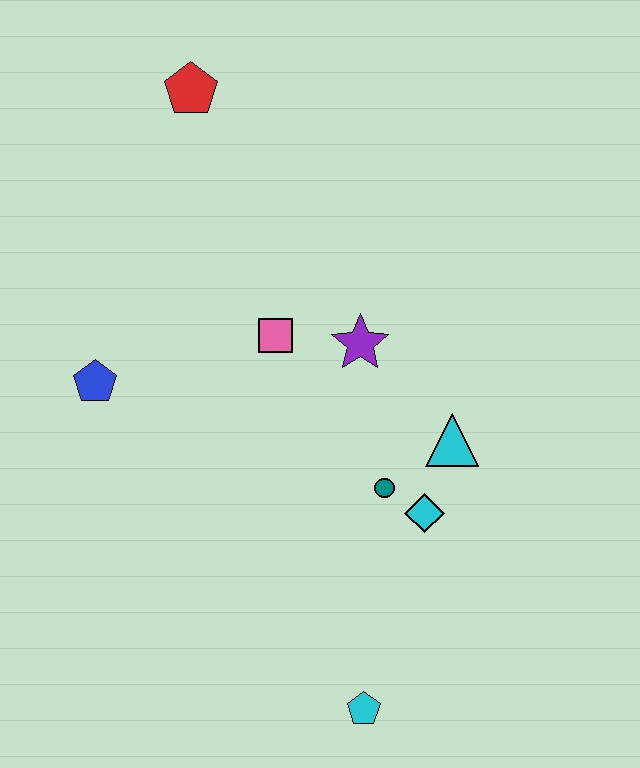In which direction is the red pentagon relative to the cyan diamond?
The red pentagon is above the cyan diamond.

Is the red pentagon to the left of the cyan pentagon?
Yes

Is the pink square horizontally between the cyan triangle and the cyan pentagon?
No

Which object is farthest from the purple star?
The cyan pentagon is farthest from the purple star.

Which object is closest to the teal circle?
The cyan diamond is closest to the teal circle.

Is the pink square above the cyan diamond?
Yes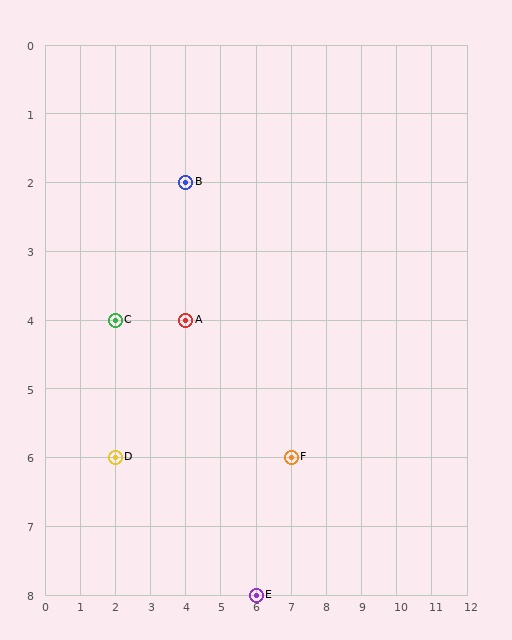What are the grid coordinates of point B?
Point B is at grid coordinates (4, 2).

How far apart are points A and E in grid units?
Points A and E are 2 columns and 4 rows apart (about 4.5 grid units diagonally).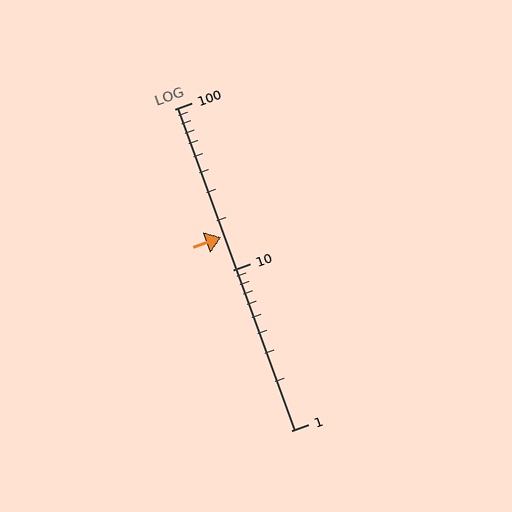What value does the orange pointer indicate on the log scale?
The pointer indicates approximately 16.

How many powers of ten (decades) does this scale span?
The scale spans 2 decades, from 1 to 100.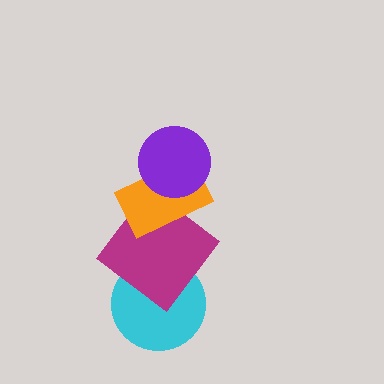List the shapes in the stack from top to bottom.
From top to bottom: the purple circle, the orange rectangle, the magenta diamond, the cyan circle.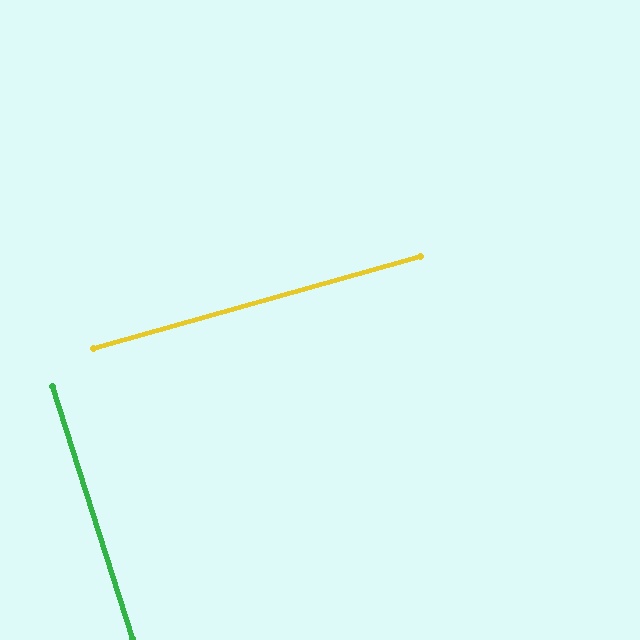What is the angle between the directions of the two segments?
Approximately 88 degrees.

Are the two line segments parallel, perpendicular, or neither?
Perpendicular — they meet at approximately 88°.